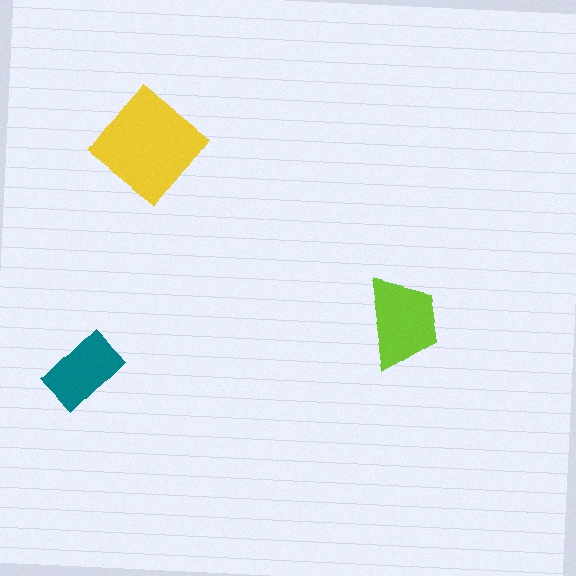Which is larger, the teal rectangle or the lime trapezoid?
The lime trapezoid.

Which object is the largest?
The yellow diamond.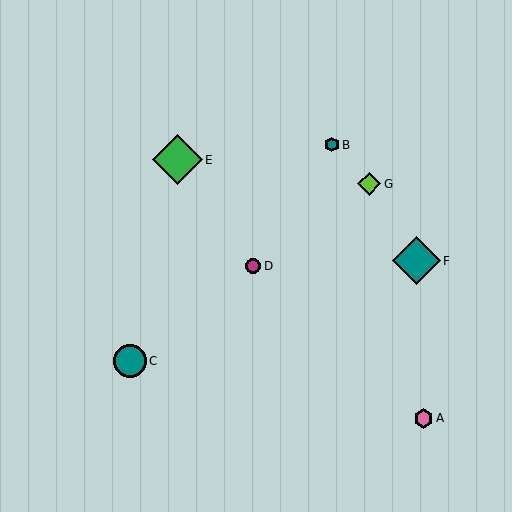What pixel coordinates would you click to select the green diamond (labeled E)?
Click at (177, 160) to select the green diamond E.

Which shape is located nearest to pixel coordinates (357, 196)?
The lime diamond (labeled G) at (369, 184) is nearest to that location.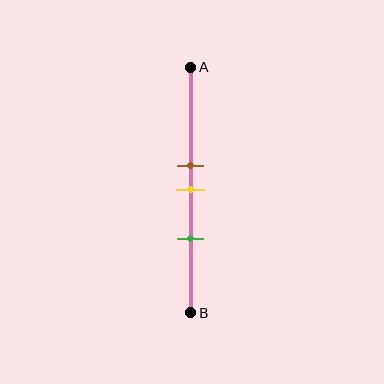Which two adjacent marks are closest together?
The brown and yellow marks are the closest adjacent pair.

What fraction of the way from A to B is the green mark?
The green mark is approximately 70% (0.7) of the way from A to B.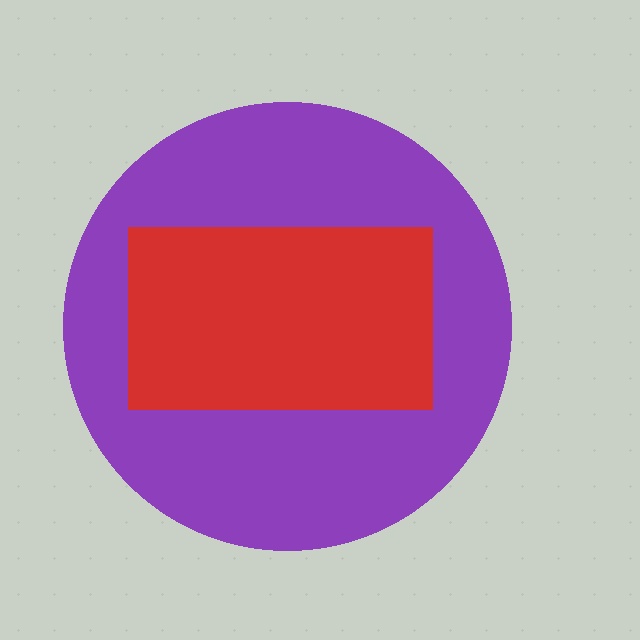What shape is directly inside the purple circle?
The red rectangle.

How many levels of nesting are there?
2.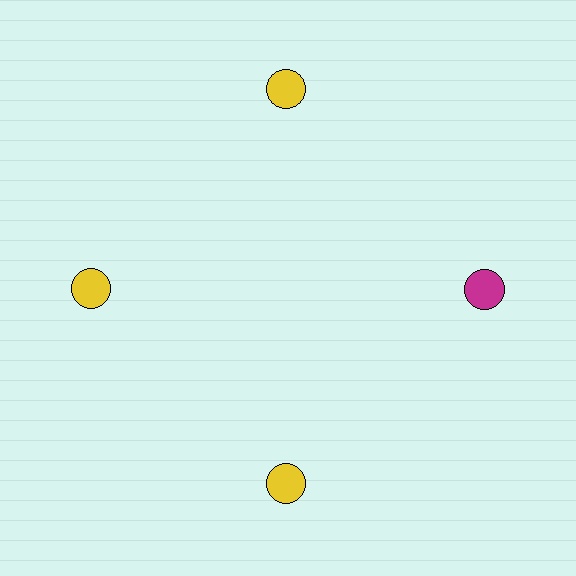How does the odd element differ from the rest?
It has a different color: magenta instead of yellow.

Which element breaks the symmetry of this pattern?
The magenta circle at roughly the 3 o'clock position breaks the symmetry. All other shapes are yellow circles.